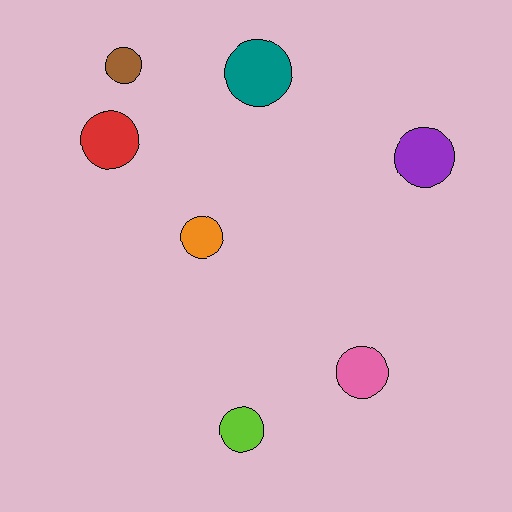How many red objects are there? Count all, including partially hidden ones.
There is 1 red object.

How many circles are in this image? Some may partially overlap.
There are 7 circles.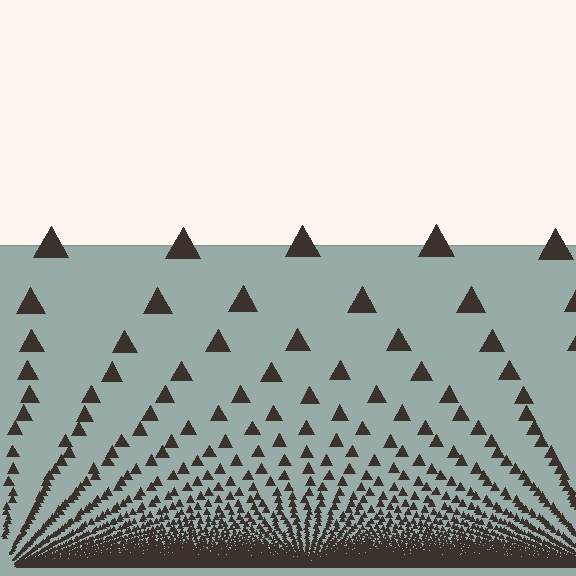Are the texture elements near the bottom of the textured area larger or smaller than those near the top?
Smaller. The gradient is inverted — elements near the bottom are smaller and denser.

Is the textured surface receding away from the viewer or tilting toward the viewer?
The surface appears to tilt toward the viewer. Texture elements get larger and sparser toward the top.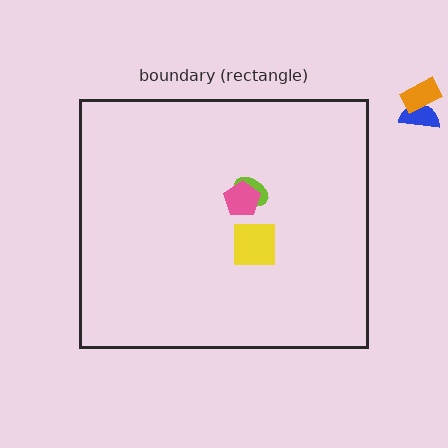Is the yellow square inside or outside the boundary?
Inside.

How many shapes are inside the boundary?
3 inside, 2 outside.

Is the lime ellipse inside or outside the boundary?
Inside.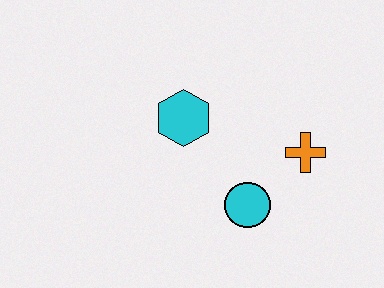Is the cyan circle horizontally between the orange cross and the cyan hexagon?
Yes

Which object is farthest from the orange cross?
The cyan hexagon is farthest from the orange cross.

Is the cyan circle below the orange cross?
Yes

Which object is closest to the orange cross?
The cyan circle is closest to the orange cross.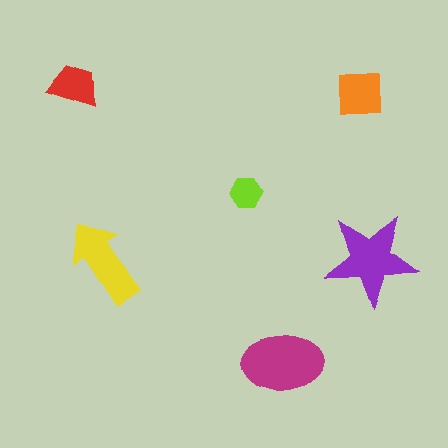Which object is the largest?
The magenta ellipse.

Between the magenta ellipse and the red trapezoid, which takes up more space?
The magenta ellipse.